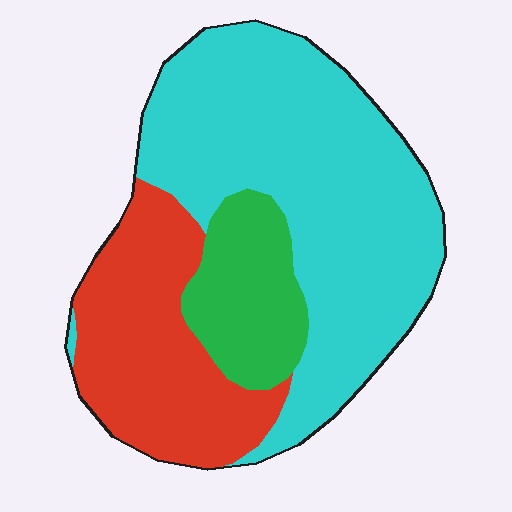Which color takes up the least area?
Green, at roughly 15%.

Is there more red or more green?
Red.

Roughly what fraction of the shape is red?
Red takes up between a sixth and a third of the shape.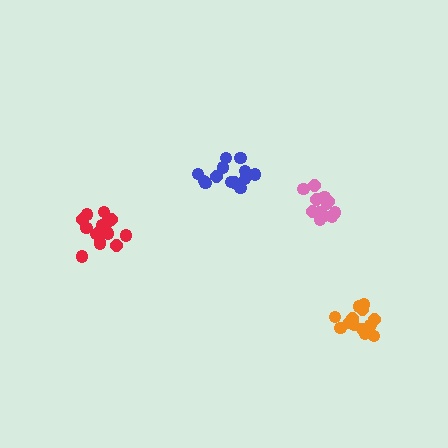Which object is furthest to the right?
The orange cluster is rightmost.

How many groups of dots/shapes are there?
There are 4 groups.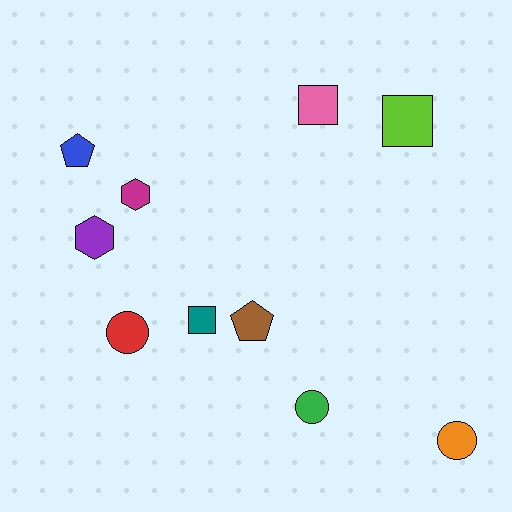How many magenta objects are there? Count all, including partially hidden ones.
There is 1 magenta object.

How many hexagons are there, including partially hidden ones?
There are 2 hexagons.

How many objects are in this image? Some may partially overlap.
There are 10 objects.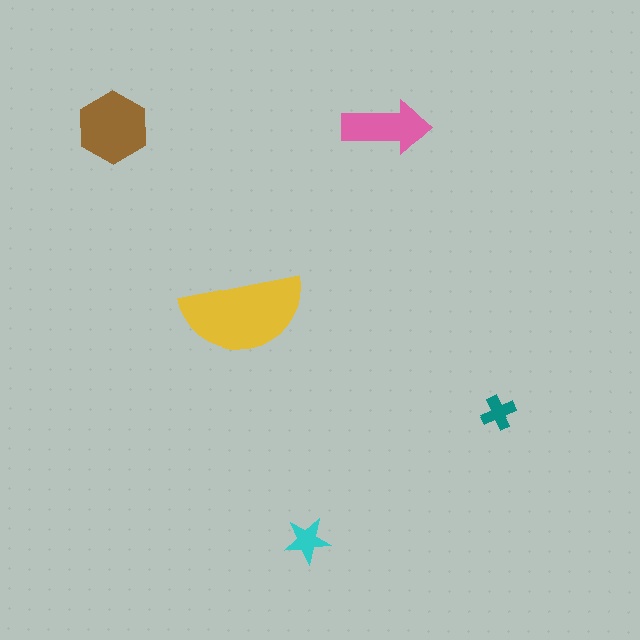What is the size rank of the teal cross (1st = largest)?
5th.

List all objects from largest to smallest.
The yellow semicircle, the brown hexagon, the pink arrow, the cyan star, the teal cross.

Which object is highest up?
The pink arrow is topmost.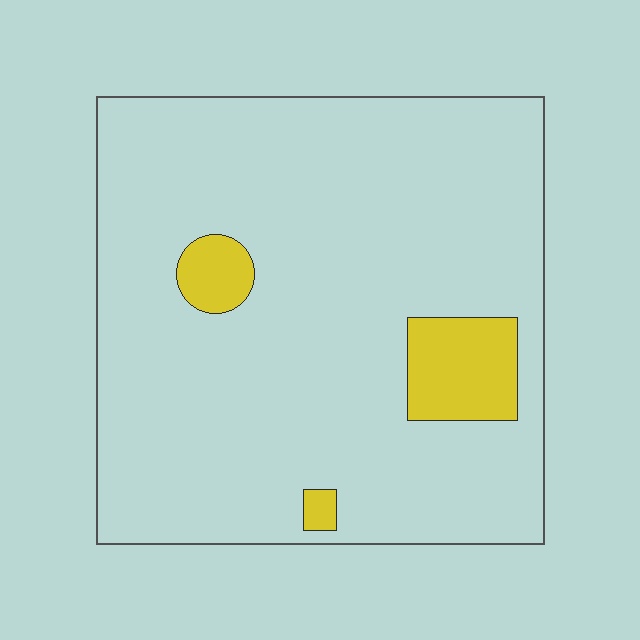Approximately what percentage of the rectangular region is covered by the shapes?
Approximately 10%.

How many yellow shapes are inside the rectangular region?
3.